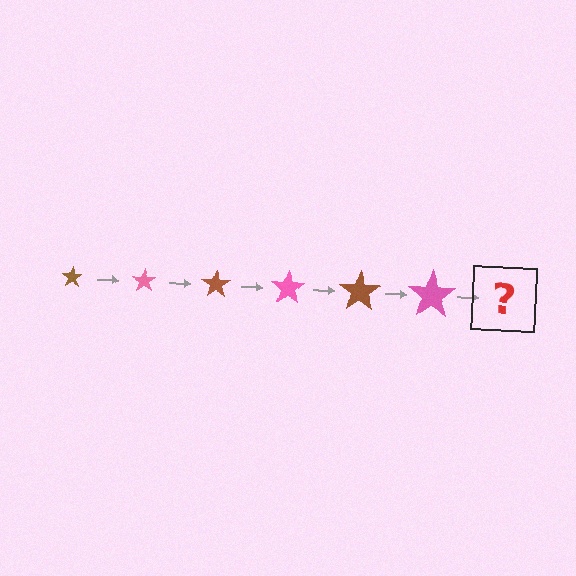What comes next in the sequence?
The next element should be a brown star, larger than the previous one.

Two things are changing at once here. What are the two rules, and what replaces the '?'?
The two rules are that the star grows larger each step and the color cycles through brown and pink. The '?' should be a brown star, larger than the previous one.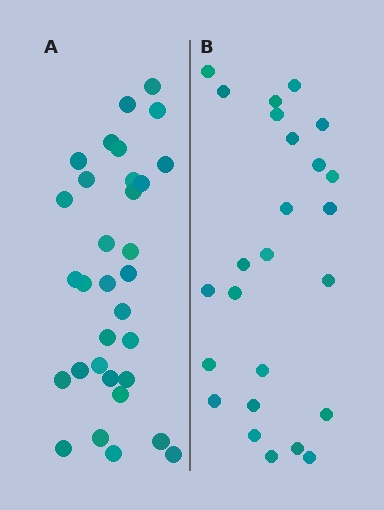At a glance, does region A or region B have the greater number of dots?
Region A (the left region) has more dots.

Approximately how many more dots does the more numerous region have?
Region A has roughly 8 or so more dots than region B.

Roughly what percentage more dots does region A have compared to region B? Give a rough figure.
About 30% more.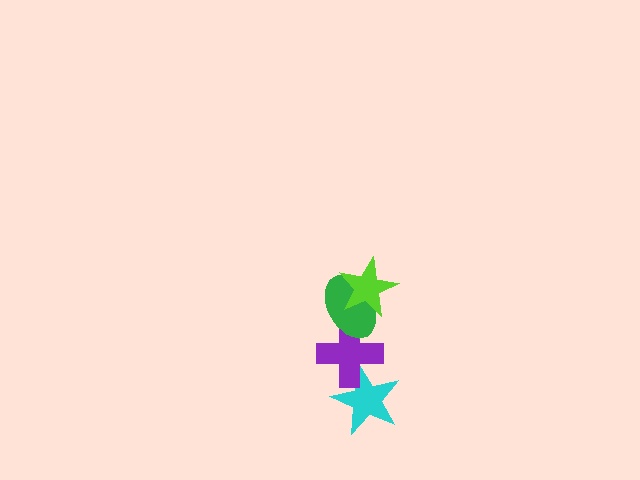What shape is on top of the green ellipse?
The lime star is on top of the green ellipse.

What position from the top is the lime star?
The lime star is 1st from the top.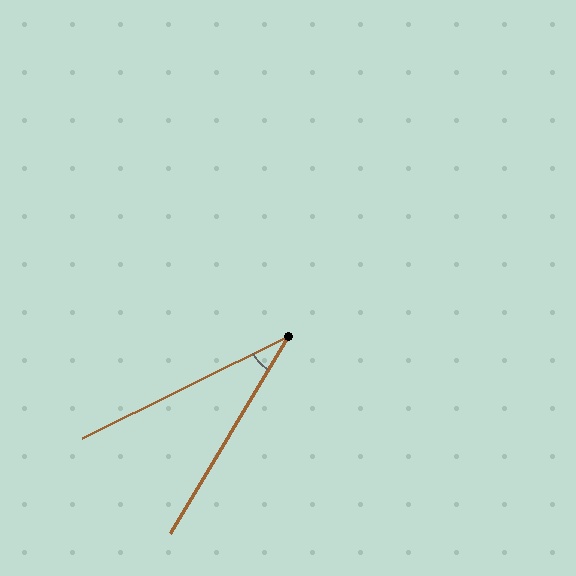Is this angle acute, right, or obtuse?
It is acute.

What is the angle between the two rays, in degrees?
Approximately 33 degrees.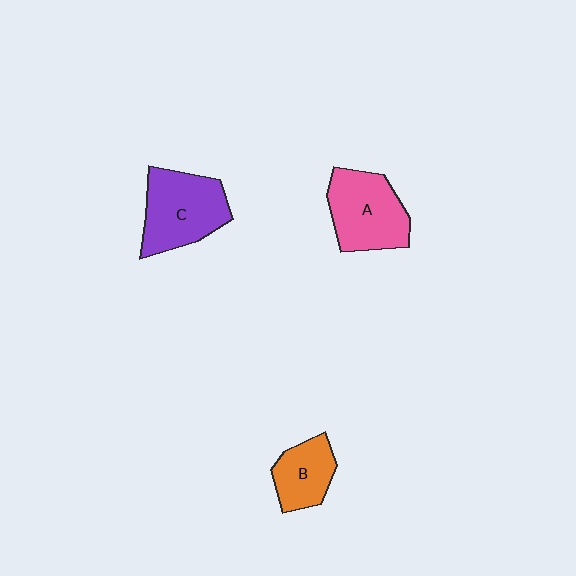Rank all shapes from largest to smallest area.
From largest to smallest: C (purple), A (pink), B (orange).